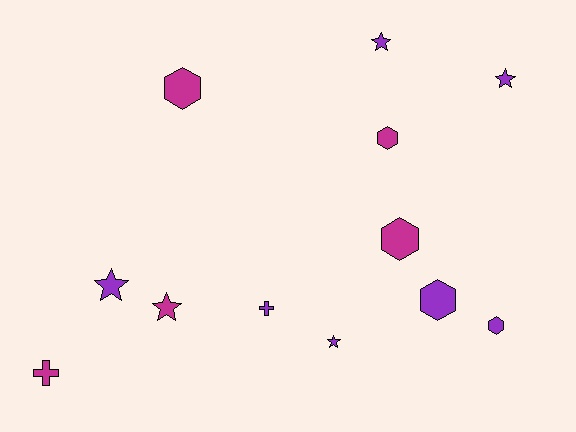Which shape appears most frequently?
Hexagon, with 5 objects.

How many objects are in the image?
There are 12 objects.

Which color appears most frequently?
Purple, with 7 objects.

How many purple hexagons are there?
There are 2 purple hexagons.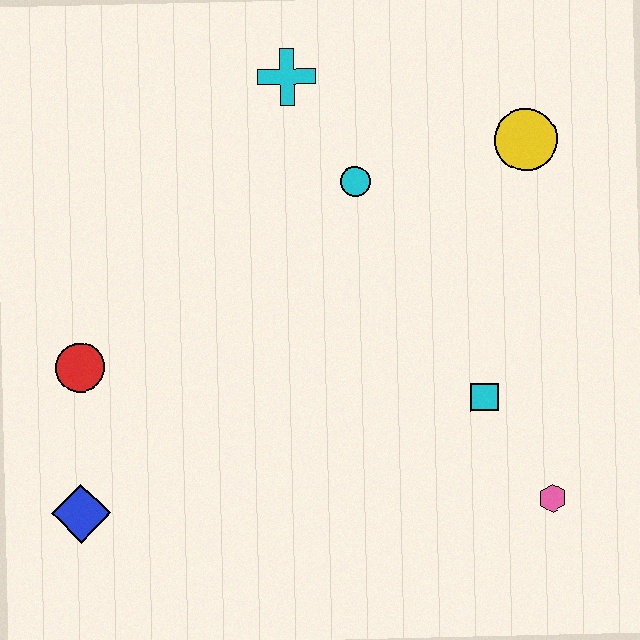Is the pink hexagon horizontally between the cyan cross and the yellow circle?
No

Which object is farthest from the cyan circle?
The blue diamond is farthest from the cyan circle.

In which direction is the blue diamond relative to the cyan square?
The blue diamond is to the left of the cyan square.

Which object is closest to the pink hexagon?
The cyan square is closest to the pink hexagon.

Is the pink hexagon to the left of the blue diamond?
No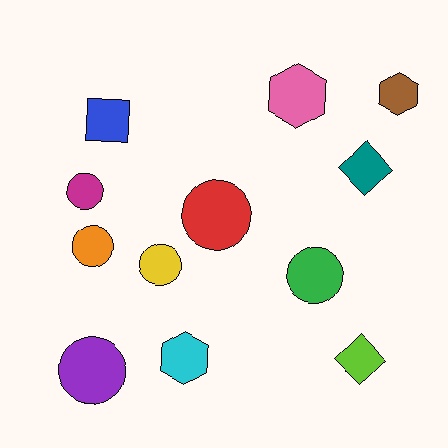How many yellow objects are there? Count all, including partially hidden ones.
There is 1 yellow object.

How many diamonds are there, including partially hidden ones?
There are 2 diamonds.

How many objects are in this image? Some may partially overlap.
There are 12 objects.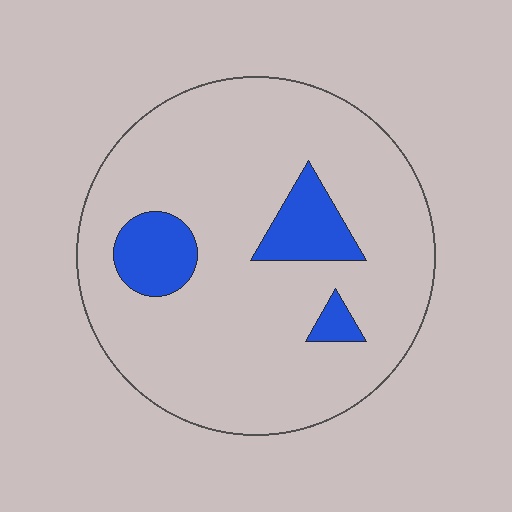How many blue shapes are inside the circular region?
3.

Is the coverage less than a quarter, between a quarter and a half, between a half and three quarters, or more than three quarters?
Less than a quarter.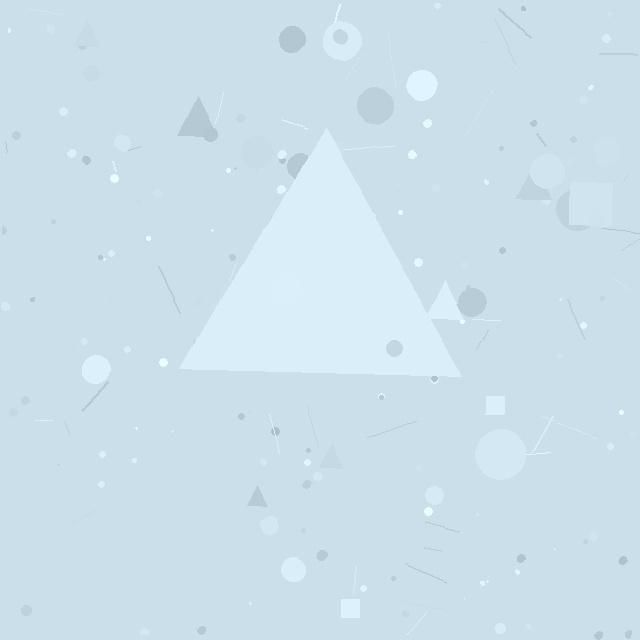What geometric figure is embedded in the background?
A triangle is embedded in the background.